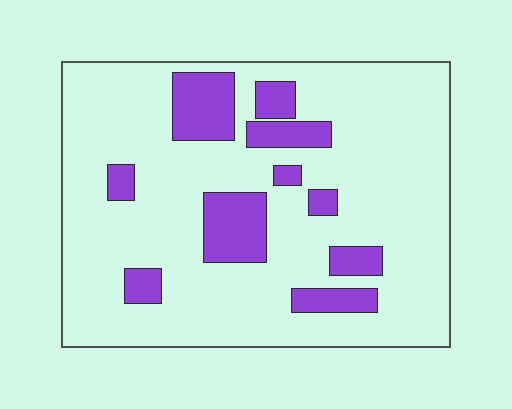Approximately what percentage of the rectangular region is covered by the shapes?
Approximately 20%.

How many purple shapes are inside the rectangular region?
10.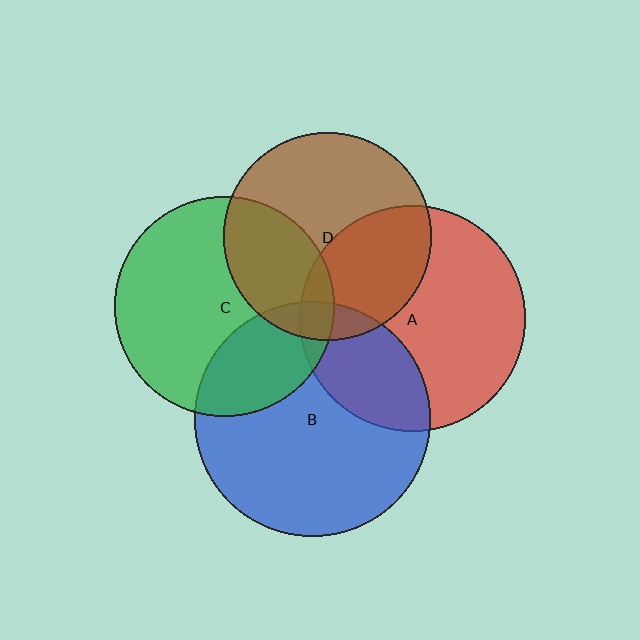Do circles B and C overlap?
Yes.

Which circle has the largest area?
Circle B (blue).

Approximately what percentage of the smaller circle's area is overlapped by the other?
Approximately 30%.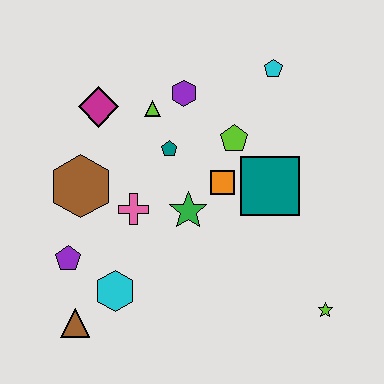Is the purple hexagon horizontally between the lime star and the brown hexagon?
Yes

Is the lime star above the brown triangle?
Yes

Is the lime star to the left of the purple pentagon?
No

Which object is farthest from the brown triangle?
The cyan pentagon is farthest from the brown triangle.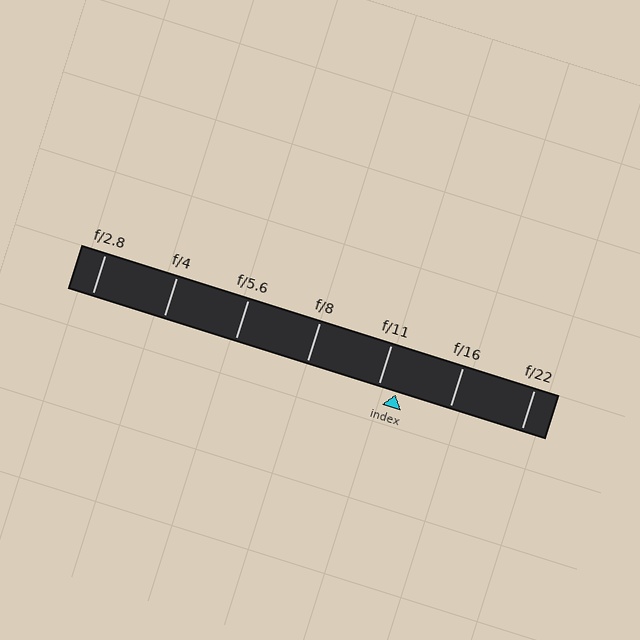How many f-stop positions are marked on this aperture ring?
There are 7 f-stop positions marked.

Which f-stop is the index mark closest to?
The index mark is closest to f/11.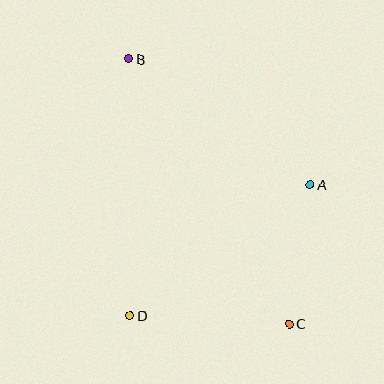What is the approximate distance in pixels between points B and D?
The distance between B and D is approximately 257 pixels.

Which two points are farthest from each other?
Points B and C are farthest from each other.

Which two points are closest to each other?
Points A and C are closest to each other.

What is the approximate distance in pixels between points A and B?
The distance between A and B is approximately 221 pixels.